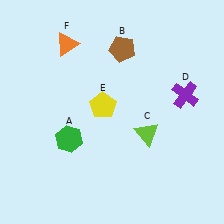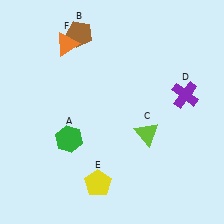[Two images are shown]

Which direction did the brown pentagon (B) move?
The brown pentagon (B) moved left.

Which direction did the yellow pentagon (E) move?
The yellow pentagon (E) moved down.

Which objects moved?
The objects that moved are: the brown pentagon (B), the yellow pentagon (E).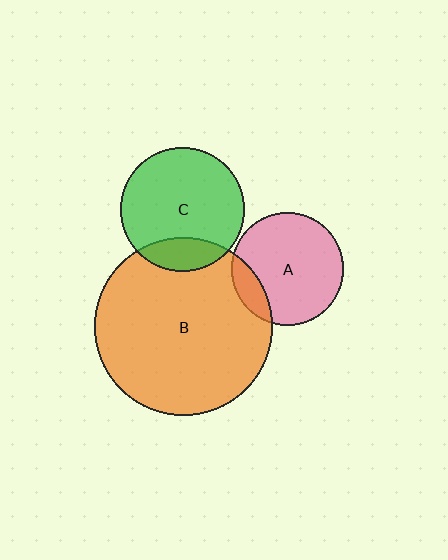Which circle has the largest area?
Circle B (orange).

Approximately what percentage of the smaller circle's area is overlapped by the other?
Approximately 20%.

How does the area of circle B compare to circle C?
Approximately 2.0 times.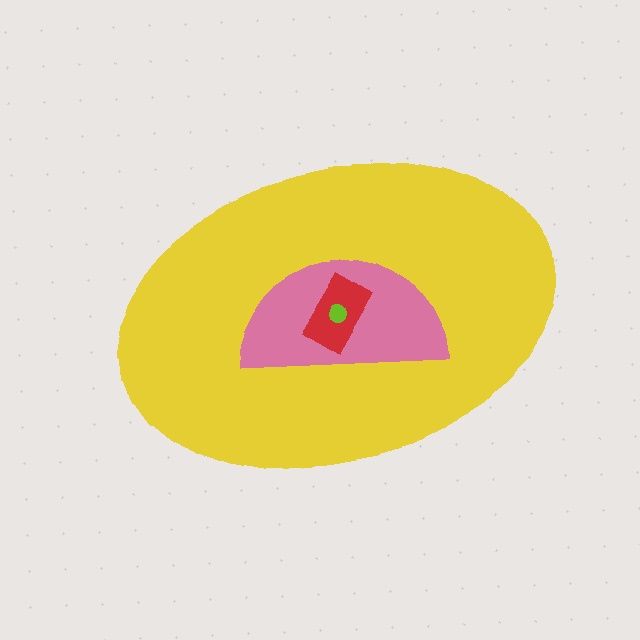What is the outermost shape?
The yellow ellipse.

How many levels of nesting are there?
4.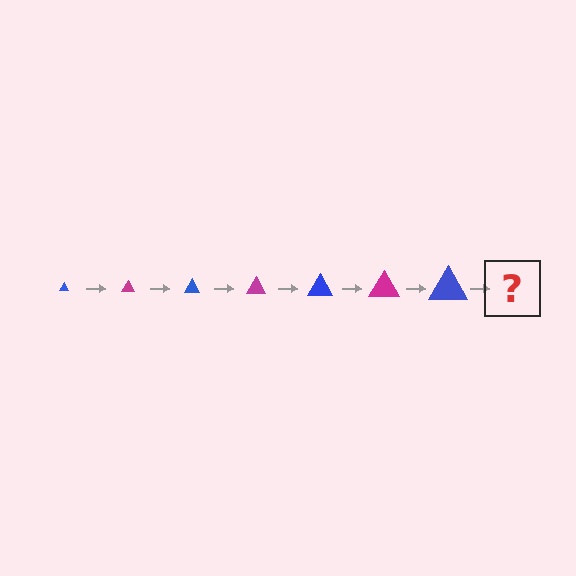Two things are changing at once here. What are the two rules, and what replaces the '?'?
The two rules are that the triangle grows larger each step and the color cycles through blue and magenta. The '?' should be a magenta triangle, larger than the previous one.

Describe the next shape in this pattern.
It should be a magenta triangle, larger than the previous one.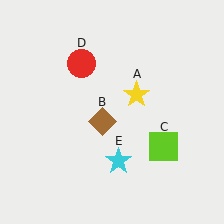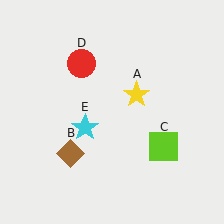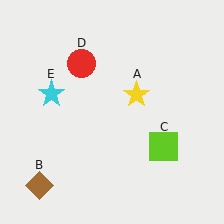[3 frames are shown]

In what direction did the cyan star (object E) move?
The cyan star (object E) moved up and to the left.